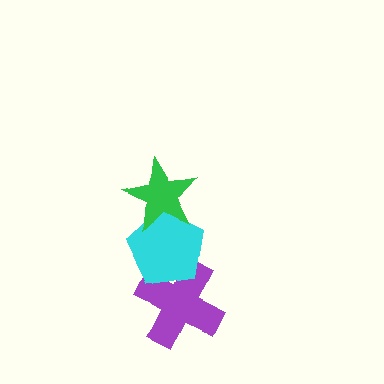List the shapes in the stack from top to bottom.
From top to bottom: the green star, the cyan pentagon, the purple cross.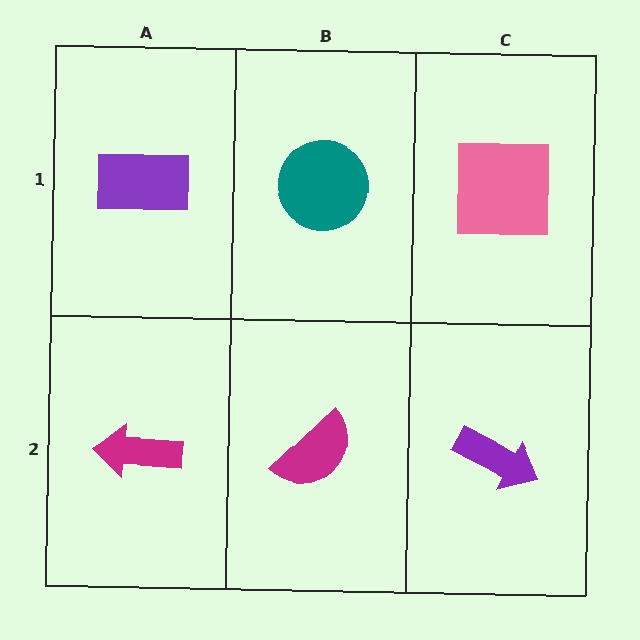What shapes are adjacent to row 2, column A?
A purple rectangle (row 1, column A), a magenta semicircle (row 2, column B).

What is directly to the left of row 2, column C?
A magenta semicircle.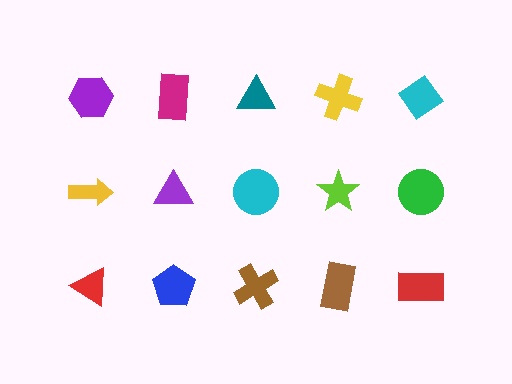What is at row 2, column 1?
A yellow arrow.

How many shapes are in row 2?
5 shapes.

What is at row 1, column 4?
A yellow cross.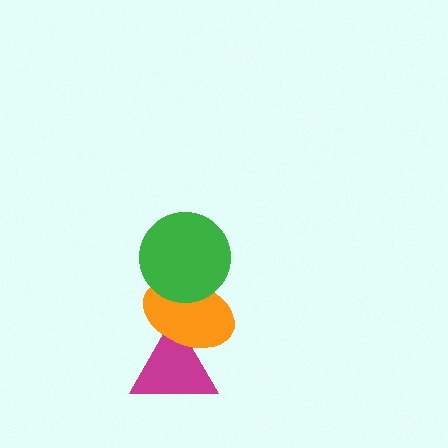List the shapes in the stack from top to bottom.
From top to bottom: the green circle, the orange ellipse, the magenta triangle.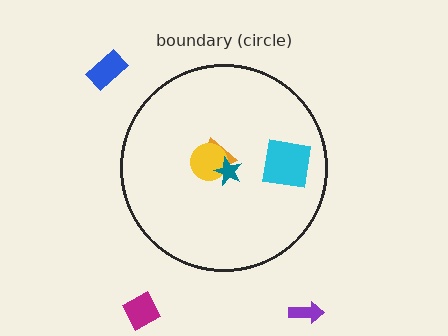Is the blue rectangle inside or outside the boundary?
Outside.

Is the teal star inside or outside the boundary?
Inside.